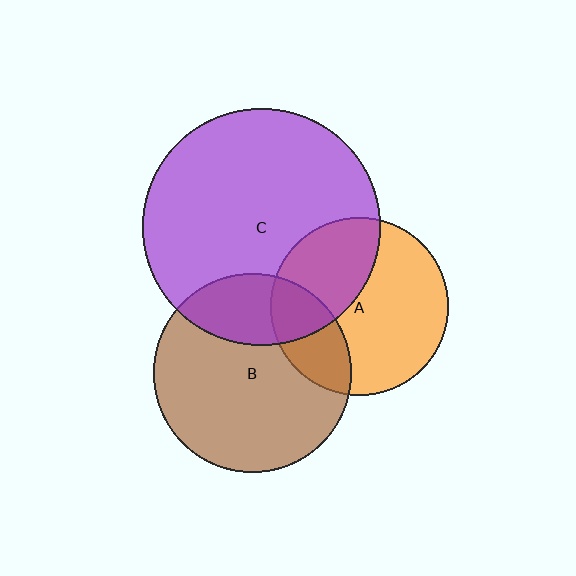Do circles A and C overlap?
Yes.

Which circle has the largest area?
Circle C (purple).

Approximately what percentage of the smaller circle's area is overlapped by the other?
Approximately 35%.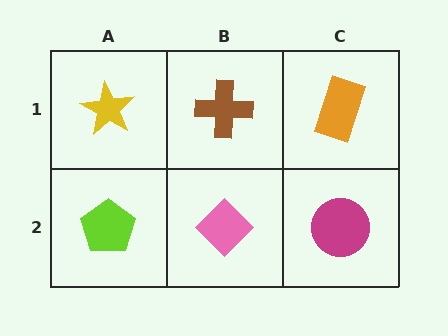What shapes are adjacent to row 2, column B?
A brown cross (row 1, column B), a lime pentagon (row 2, column A), a magenta circle (row 2, column C).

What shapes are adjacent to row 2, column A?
A yellow star (row 1, column A), a pink diamond (row 2, column B).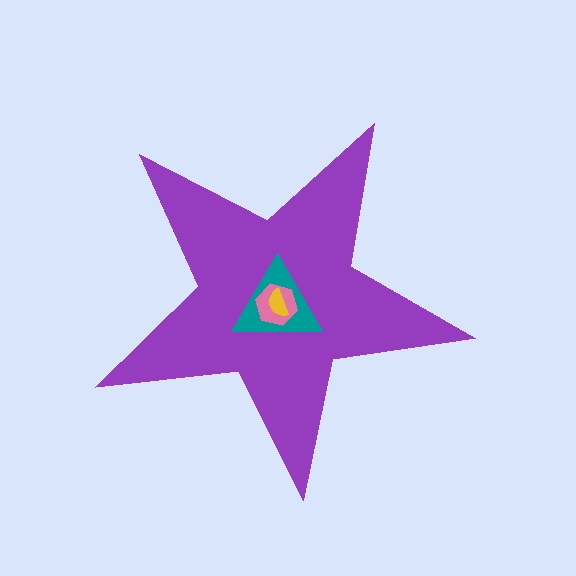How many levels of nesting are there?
4.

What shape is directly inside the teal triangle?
The pink hexagon.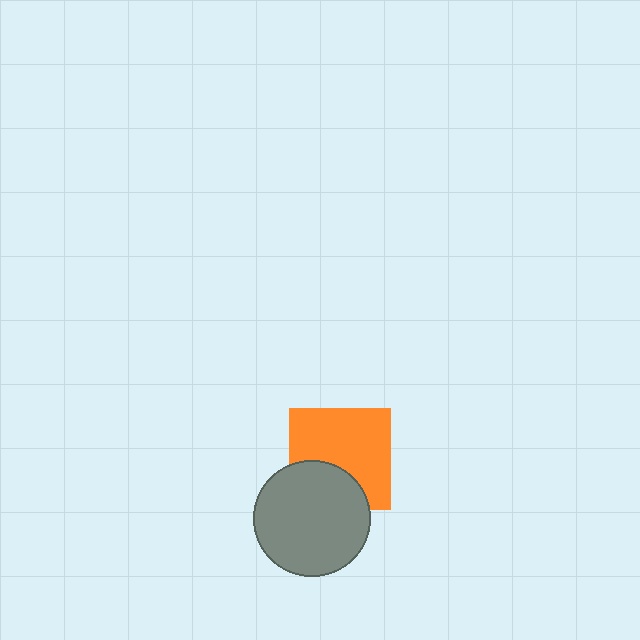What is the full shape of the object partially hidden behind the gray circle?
The partially hidden object is an orange square.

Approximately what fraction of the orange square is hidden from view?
Roughly 31% of the orange square is hidden behind the gray circle.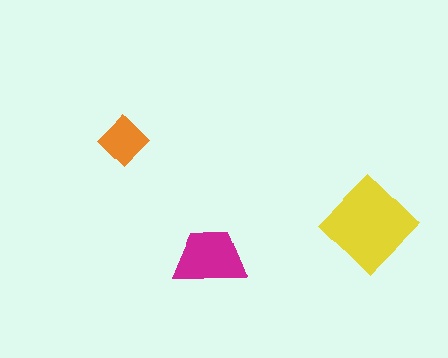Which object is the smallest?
The orange diamond.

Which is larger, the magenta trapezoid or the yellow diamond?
The yellow diamond.